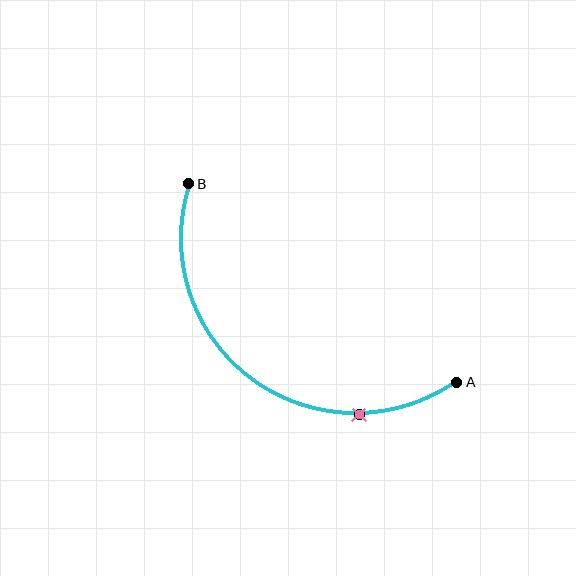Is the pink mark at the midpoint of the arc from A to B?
No. The pink mark lies on the arc but is closer to endpoint A. The arc midpoint would be at the point on the curve equidistant along the arc from both A and B.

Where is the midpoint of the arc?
The arc midpoint is the point on the curve farthest from the straight line joining A and B. It sits below and to the left of that line.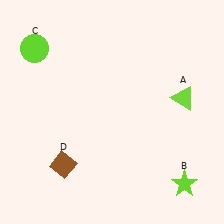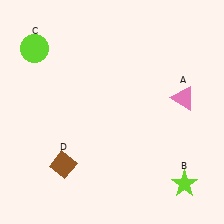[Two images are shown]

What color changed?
The triangle (A) changed from lime in Image 1 to pink in Image 2.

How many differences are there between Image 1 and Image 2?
There is 1 difference between the two images.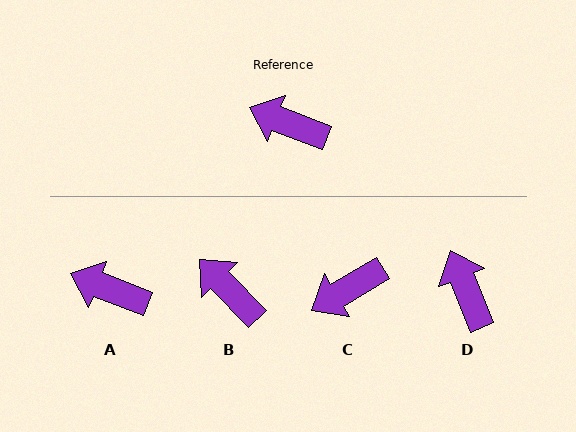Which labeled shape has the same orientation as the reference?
A.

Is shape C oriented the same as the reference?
No, it is off by about 52 degrees.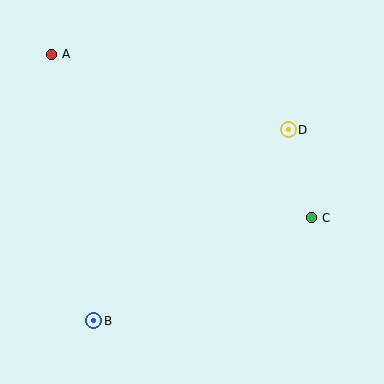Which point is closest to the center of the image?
Point D at (288, 130) is closest to the center.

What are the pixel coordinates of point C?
Point C is at (312, 218).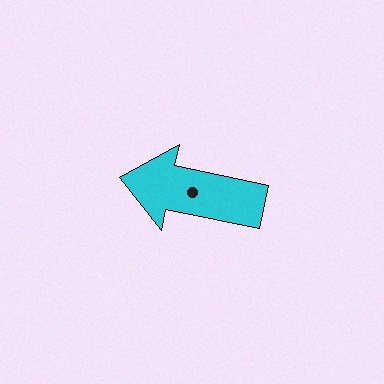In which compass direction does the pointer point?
West.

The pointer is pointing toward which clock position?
Roughly 9 o'clock.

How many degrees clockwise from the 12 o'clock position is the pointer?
Approximately 282 degrees.